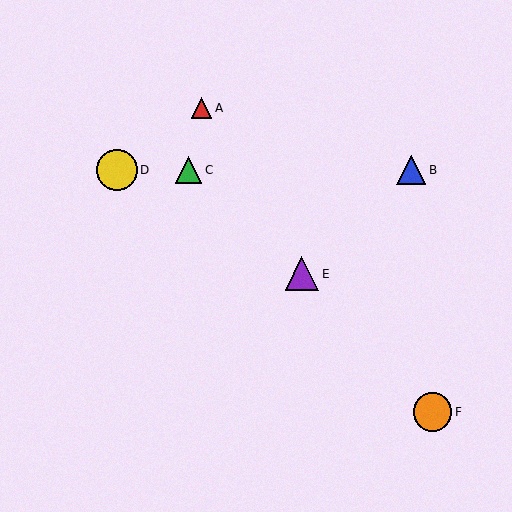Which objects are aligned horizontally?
Objects B, C, D are aligned horizontally.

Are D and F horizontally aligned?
No, D is at y≈170 and F is at y≈412.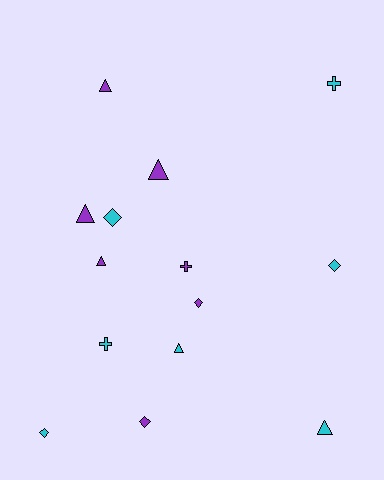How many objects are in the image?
There are 14 objects.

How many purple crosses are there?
There is 1 purple cross.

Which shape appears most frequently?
Triangle, with 6 objects.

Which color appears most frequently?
Purple, with 7 objects.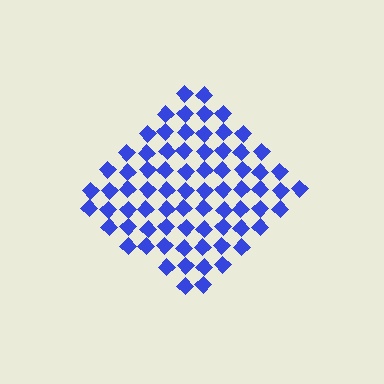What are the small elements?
The small elements are diamonds.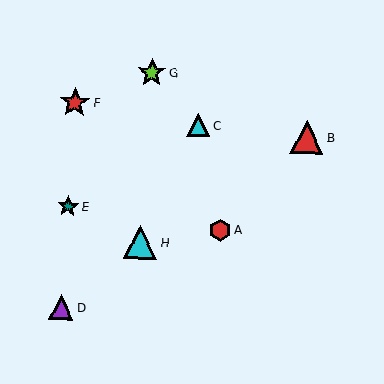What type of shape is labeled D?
Shape D is a purple triangle.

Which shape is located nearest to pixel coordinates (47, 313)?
The purple triangle (labeled D) at (61, 307) is nearest to that location.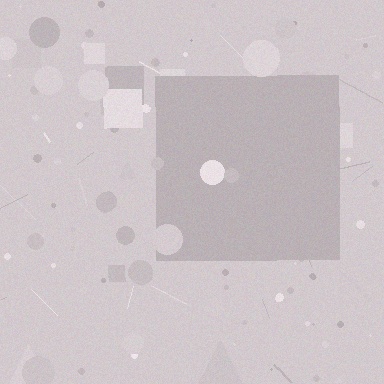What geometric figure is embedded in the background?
A square is embedded in the background.